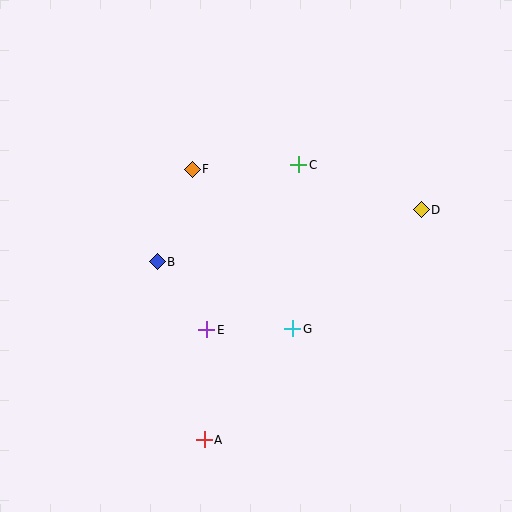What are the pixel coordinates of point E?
Point E is at (207, 330).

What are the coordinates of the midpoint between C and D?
The midpoint between C and D is at (360, 187).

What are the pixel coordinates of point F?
Point F is at (192, 169).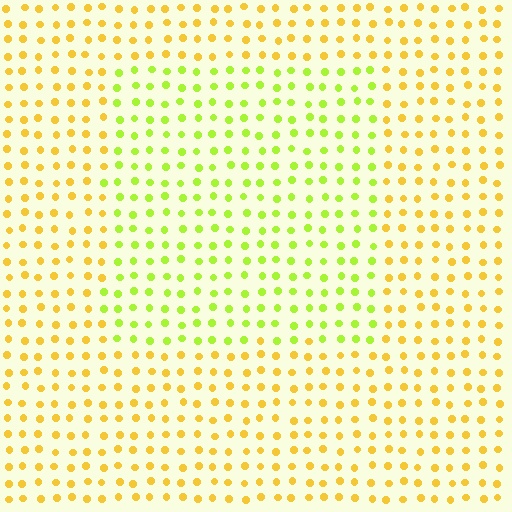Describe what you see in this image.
The image is filled with small yellow elements in a uniform arrangement. A rectangle-shaped region is visible where the elements are tinted to a slightly different hue, forming a subtle color boundary.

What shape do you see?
I see a rectangle.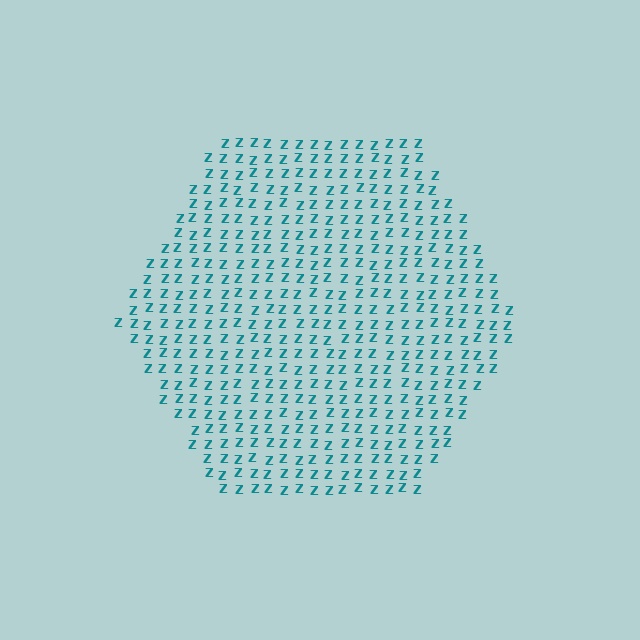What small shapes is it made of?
It is made of small letter Z's.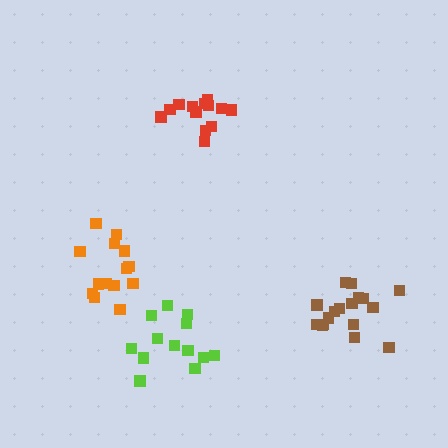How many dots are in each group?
Group 1: 13 dots, Group 2: 17 dots, Group 3: 13 dots, Group 4: 14 dots (57 total).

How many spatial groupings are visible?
There are 4 spatial groupings.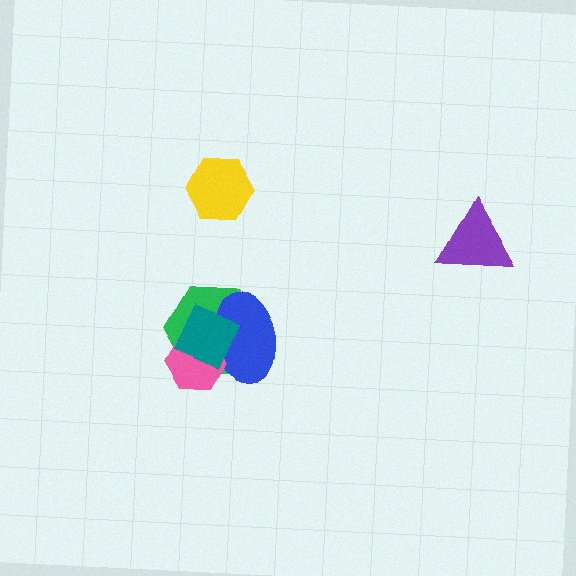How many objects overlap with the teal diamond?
3 objects overlap with the teal diamond.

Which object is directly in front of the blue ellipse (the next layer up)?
The pink hexagon is directly in front of the blue ellipse.